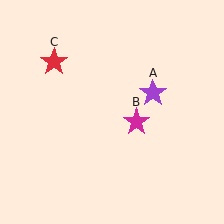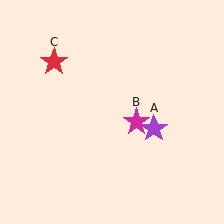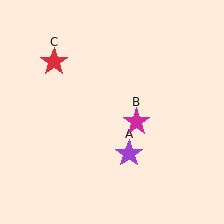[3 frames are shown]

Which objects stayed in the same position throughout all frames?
Magenta star (object B) and red star (object C) remained stationary.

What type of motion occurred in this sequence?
The purple star (object A) rotated clockwise around the center of the scene.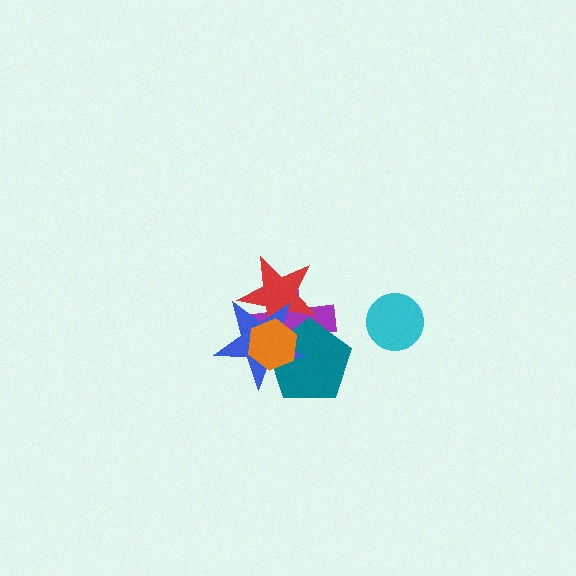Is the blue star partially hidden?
Yes, it is partially covered by another shape.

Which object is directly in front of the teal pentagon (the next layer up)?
The red star is directly in front of the teal pentagon.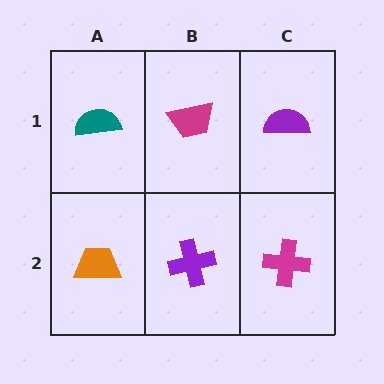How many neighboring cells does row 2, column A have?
2.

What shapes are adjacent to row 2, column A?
A teal semicircle (row 1, column A), a purple cross (row 2, column B).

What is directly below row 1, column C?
A magenta cross.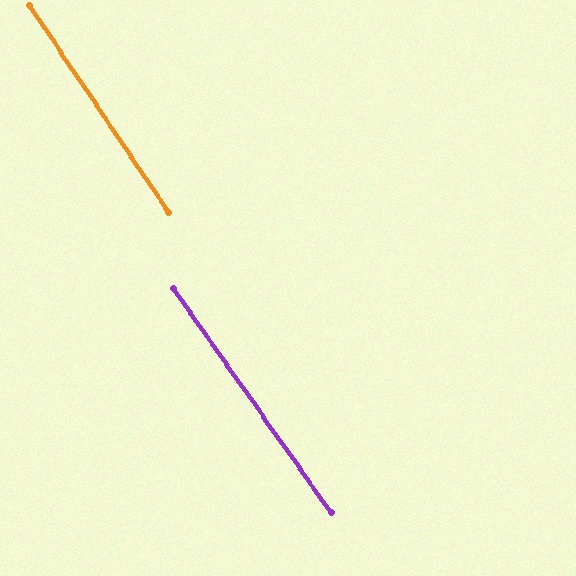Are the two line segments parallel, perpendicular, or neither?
Parallel — their directions differ by only 1.4°.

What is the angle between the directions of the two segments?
Approximately 1 degree.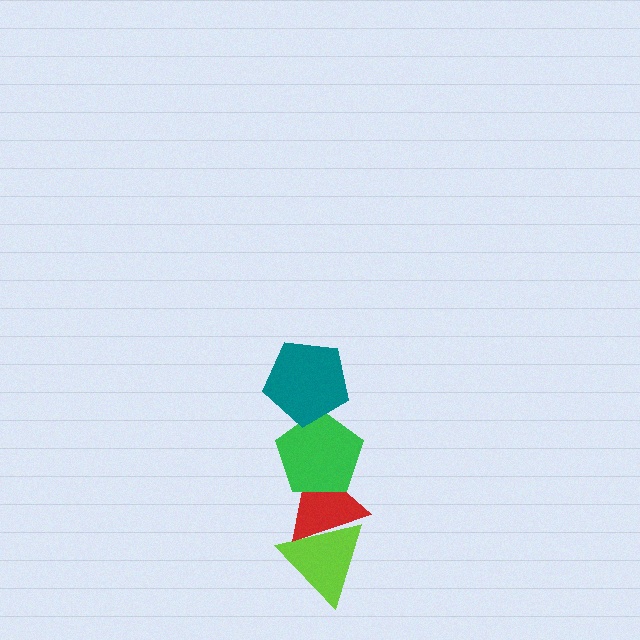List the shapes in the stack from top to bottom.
From top to bottom: the teal pentagon, the green pentagon, the red triangle, the lime triangle.